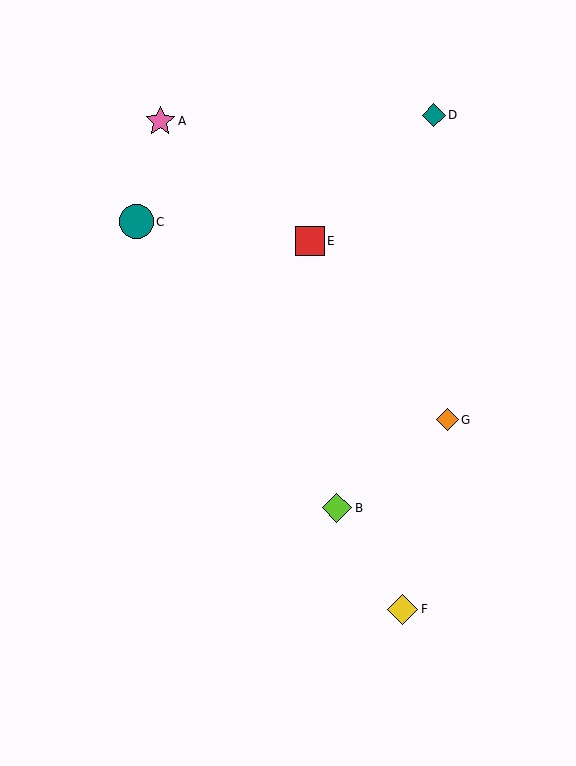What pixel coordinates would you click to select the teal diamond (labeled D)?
Click at (434, 115) to select the teal diamond D.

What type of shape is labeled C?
Shape C is a teal circle.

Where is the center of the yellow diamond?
The center of the yellow diamond is at (403, 609).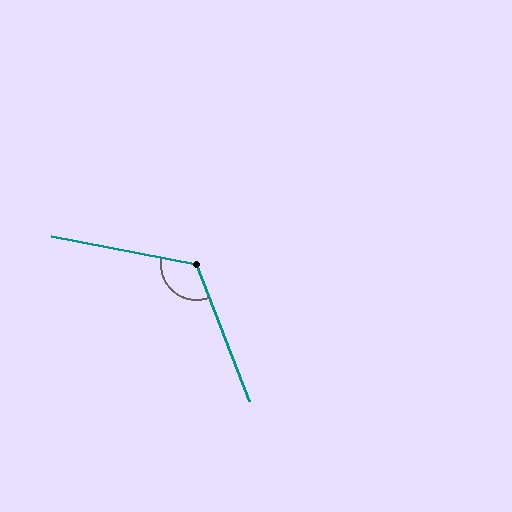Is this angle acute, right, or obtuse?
It is obtuse.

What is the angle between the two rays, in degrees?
Approximately 122 degrees.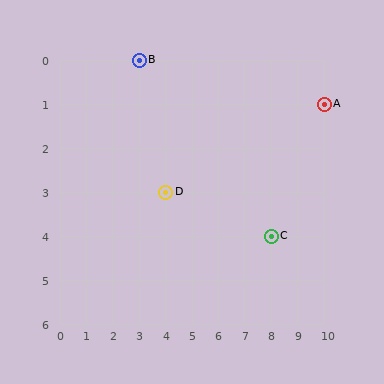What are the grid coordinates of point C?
Point C is at grid coordinates (8, 4).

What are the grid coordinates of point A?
Point A is at grid coordinates (10, 1).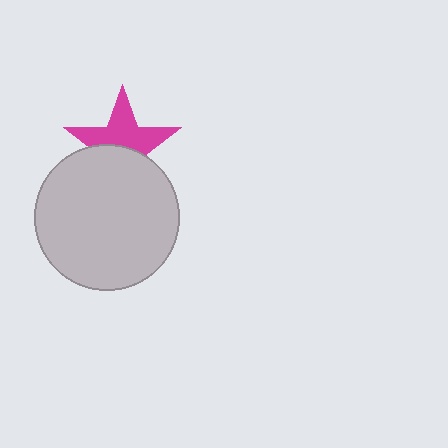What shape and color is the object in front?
The object in front is a light gray circle.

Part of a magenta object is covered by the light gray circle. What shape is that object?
It is a star.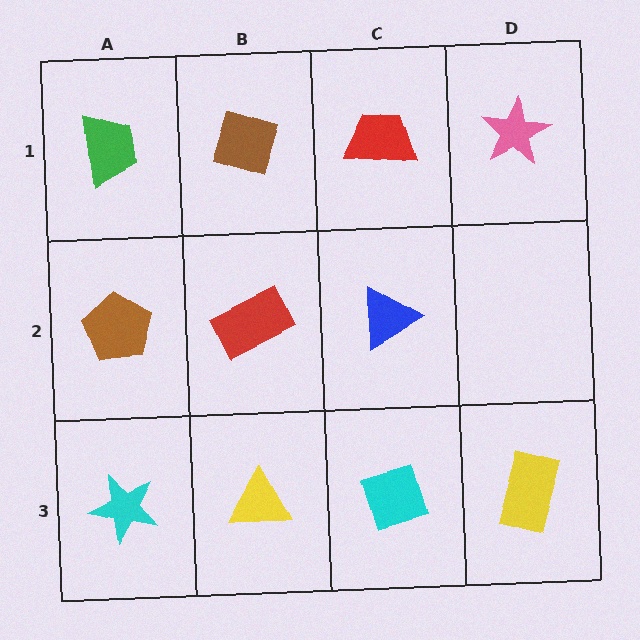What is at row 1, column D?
A pink star.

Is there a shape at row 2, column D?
No, that cell is empty.